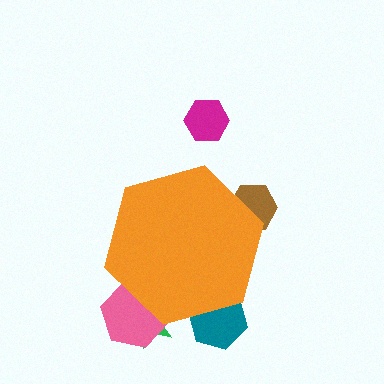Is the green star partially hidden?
Yes, the green star is partially hidden behind the orange hexagon.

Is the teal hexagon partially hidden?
Yes, the teal hexagon is partially hidden behind the orange hexagon.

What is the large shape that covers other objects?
An orange hexagon.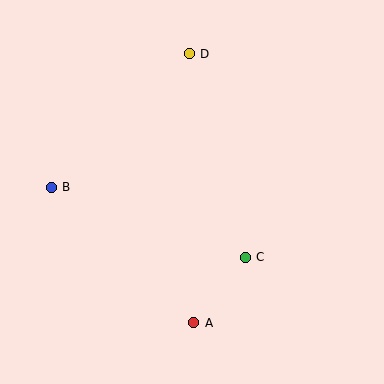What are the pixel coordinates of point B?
Point B is at (51, 187).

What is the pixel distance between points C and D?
The distance between C and D is 211 pixels.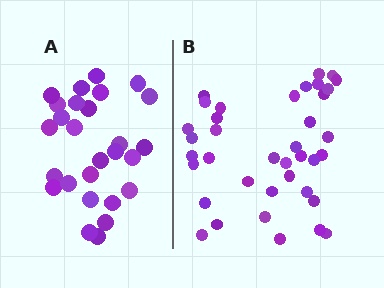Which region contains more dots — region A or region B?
Region B (the right region) has more dots.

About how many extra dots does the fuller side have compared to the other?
Region B has roughly 12 or so more dots than region A.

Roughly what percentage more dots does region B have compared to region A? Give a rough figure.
About 40% more.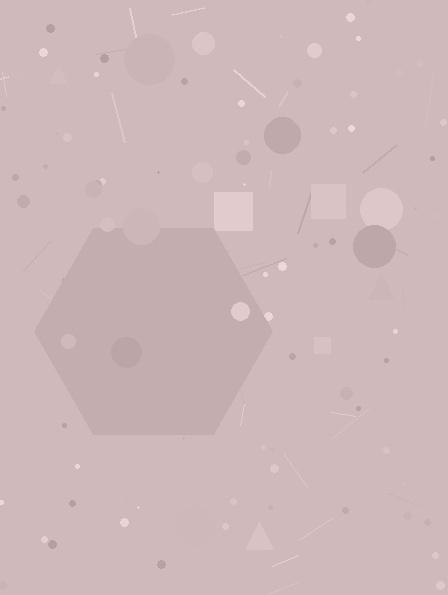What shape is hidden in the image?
A hexagon is hidden in the image.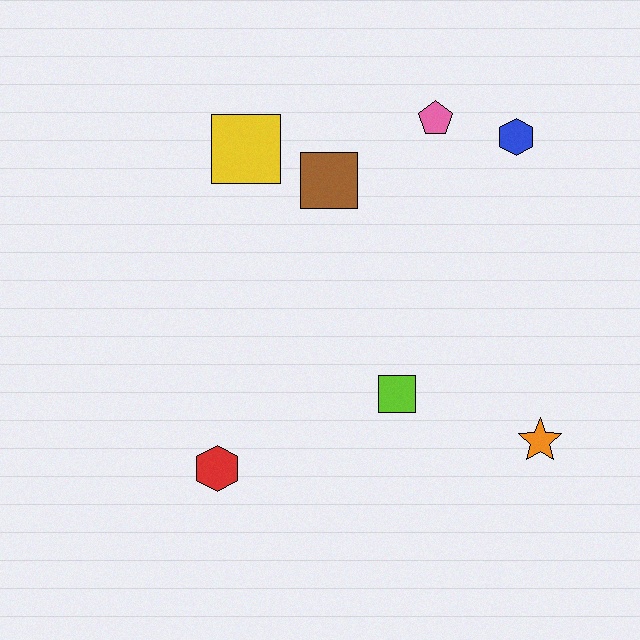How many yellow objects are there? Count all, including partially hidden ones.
There is 1 yellow object.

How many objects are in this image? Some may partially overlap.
There are 7 objects.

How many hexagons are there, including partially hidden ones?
There are 2 hexagons.